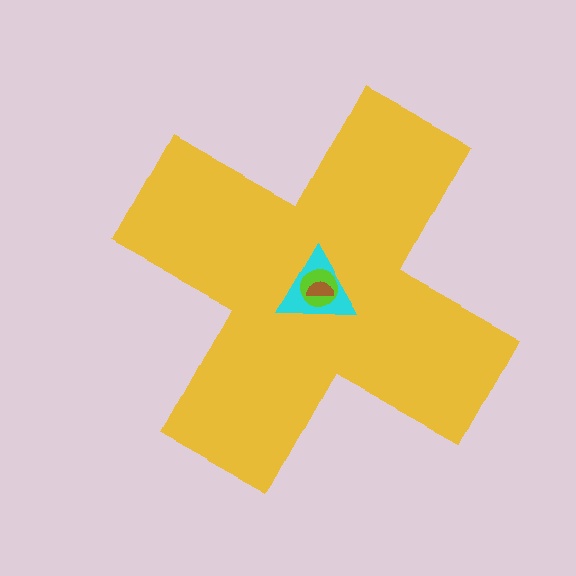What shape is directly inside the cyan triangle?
The lime circle.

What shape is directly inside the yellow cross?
The cyan triangle.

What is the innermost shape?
The brown semicircle.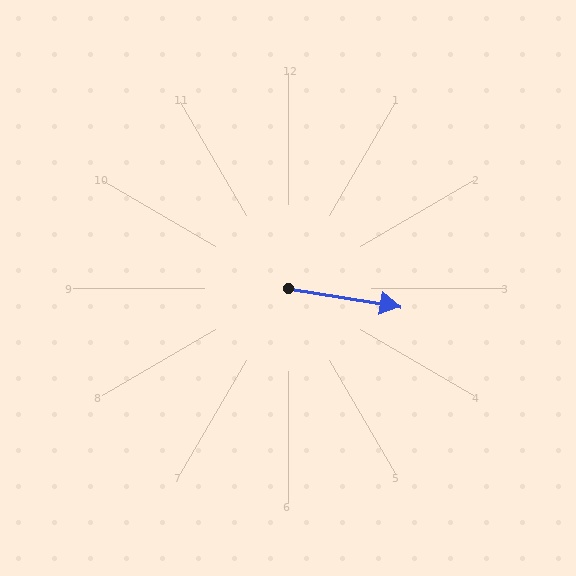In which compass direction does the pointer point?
East.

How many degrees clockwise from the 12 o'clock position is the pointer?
Approximately 99 degrees.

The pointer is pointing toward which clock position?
Roughly 3 o'clock.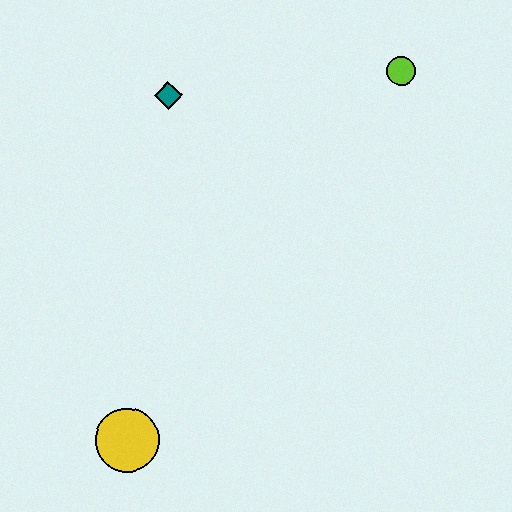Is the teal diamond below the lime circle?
Yes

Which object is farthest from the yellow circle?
The lime circle is farthest from the yellow circle.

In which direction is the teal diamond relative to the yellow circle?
The teal diamond is above the yellow circle.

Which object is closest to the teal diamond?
The lime circle is closest to the teal diamond.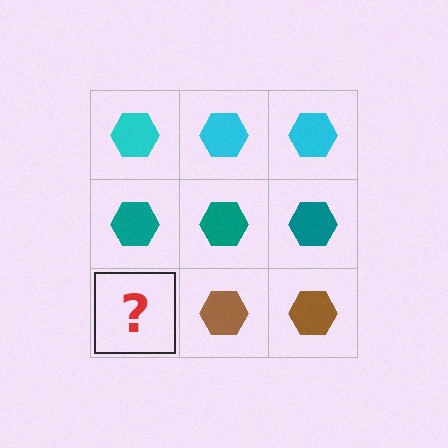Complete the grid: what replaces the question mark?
The question mark should be replaced with a brown hexagon.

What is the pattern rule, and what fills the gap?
The rule is that each row has a consistent color. The gap should be filled with a brown hexagon.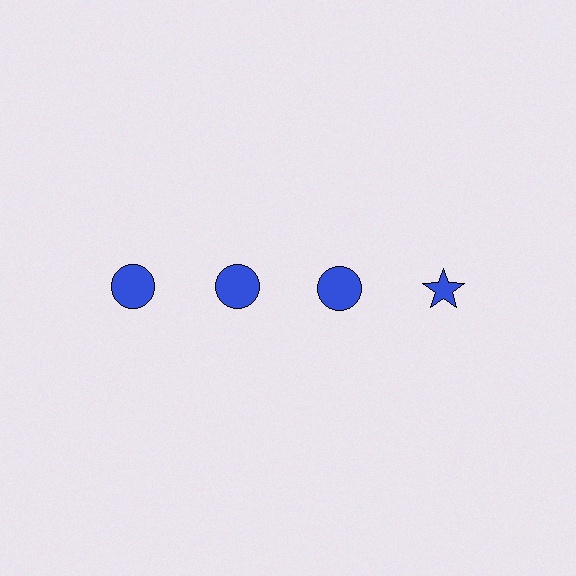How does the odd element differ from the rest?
It has a different shape: star instead of circle.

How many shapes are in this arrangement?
There are 4 shapes arranged in a grid pattern.